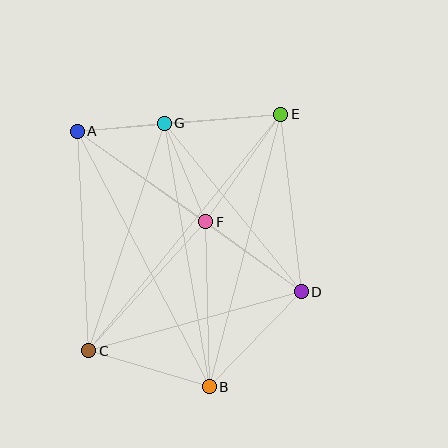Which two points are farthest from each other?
Points C and E are farthest from each other.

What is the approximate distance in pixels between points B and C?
The distance between B and C is approximately 126 pixels.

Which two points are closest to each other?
Points A and G are closest to each other.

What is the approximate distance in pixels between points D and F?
The distance between D and F is approximately 118 pixels.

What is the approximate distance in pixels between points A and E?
The distance between A and E is approximately 204 pixels.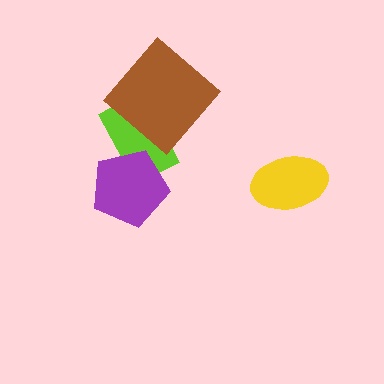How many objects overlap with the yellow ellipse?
0 objects overlap with the yellow ellipse.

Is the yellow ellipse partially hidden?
No, no other shape covers it.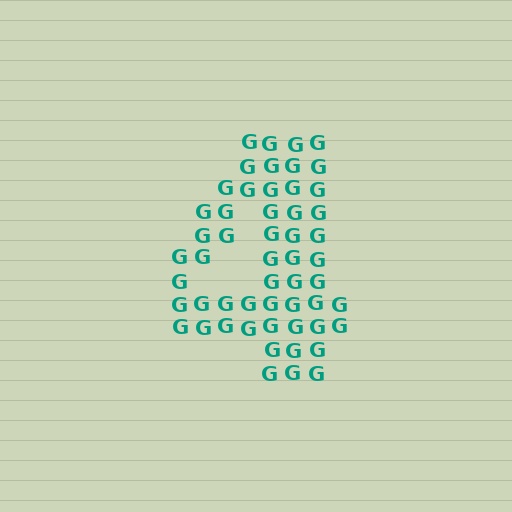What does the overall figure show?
The overall figure shows the digit 4.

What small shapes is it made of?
It is made of small letter G's.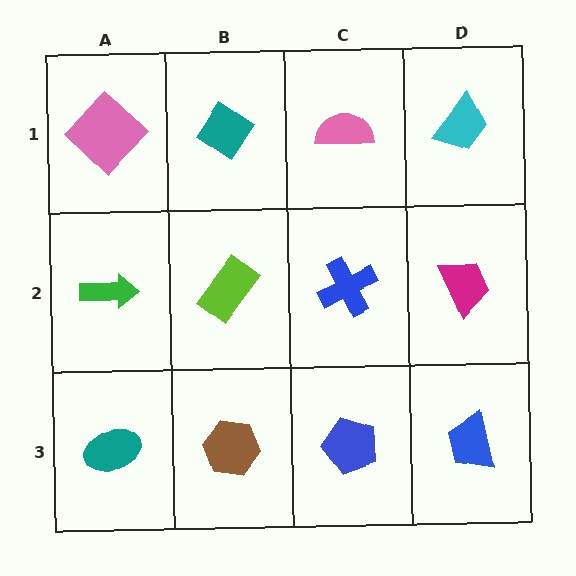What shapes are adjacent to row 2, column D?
A cyan trapezoid (row 1, column D), a blue trapezoid (row 3, column D), a blue cross (row 2, column C).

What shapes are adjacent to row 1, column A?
A green arrow (row 2, column A), a teal diamond (row 1, column B).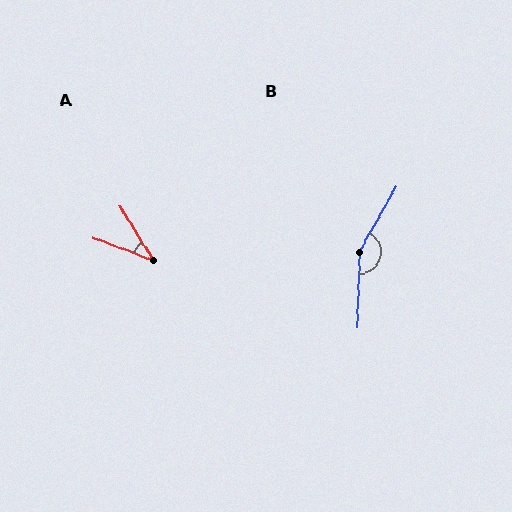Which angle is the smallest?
A, at approximately 38 degrees.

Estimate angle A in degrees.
Approximately 38 degrees.